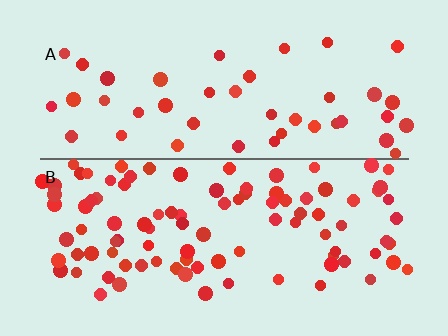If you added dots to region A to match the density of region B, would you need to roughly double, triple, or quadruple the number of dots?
Approximately double.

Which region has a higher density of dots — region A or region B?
B (the bottom).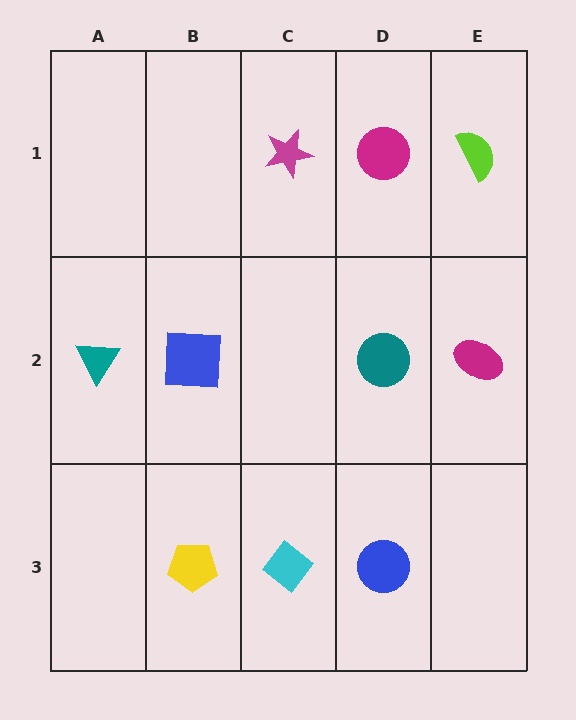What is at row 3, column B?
A yellow pentagon.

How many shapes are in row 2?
4 shapes.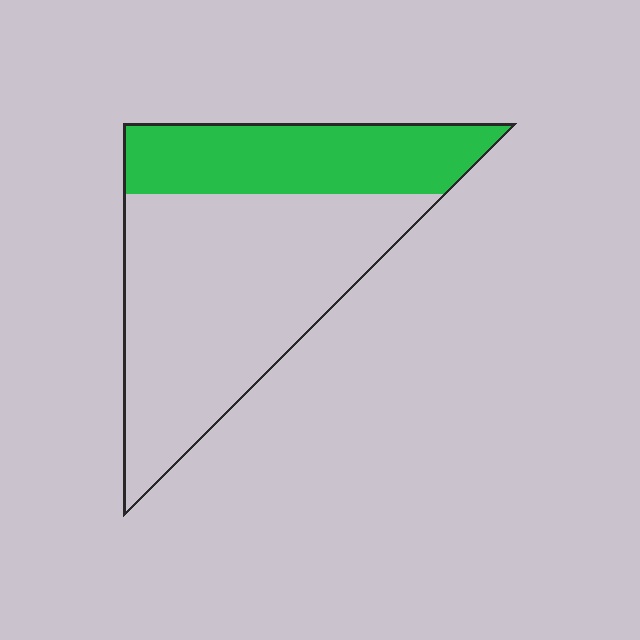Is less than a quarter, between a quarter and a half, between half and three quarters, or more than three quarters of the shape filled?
Between a quarter and a half.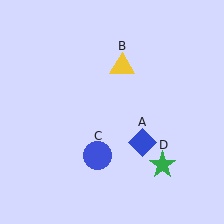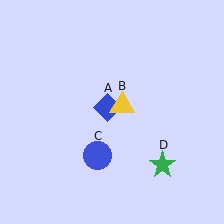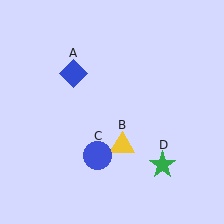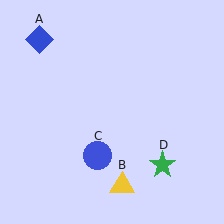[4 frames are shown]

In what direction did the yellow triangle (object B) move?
The yellow triangle (object B) moved down.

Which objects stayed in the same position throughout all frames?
Blue circle (object C) and green star (object D) remained stationary.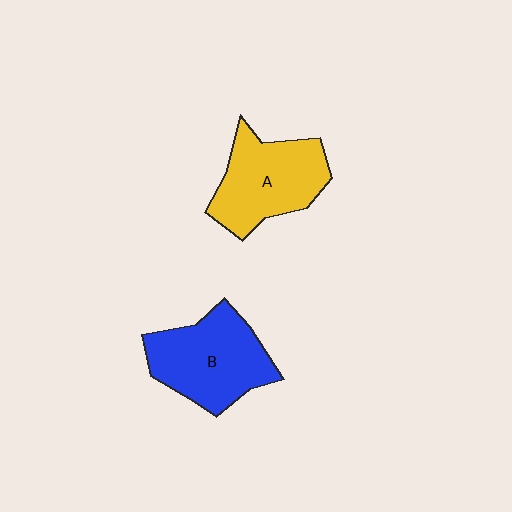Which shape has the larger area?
Shape B (blue).